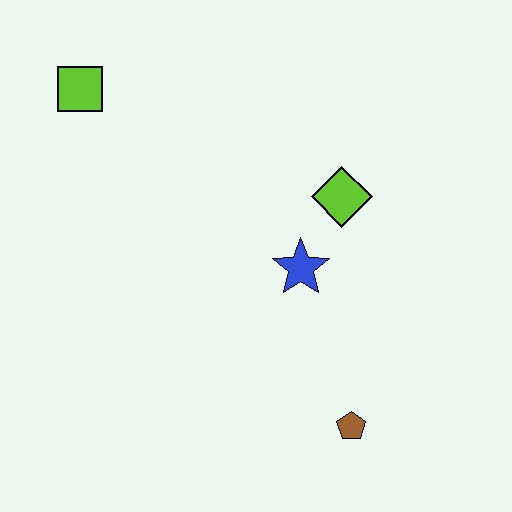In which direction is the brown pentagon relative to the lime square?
The brown pentagon is below the lime square.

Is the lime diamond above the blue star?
Yes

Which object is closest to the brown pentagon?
The blue star is closest to the brown pentagon.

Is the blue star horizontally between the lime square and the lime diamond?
Yes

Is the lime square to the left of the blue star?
Yes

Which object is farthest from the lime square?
The brown pentagon is farthest from the lime square.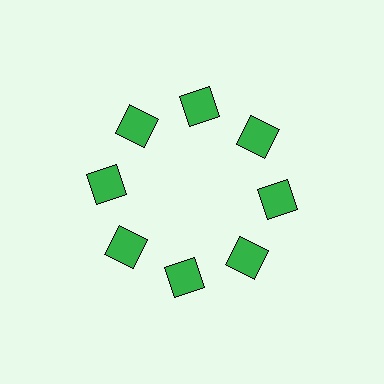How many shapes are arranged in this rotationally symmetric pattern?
There are 8 shapes, arranged in 8 groups of 1.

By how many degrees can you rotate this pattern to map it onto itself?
The pattern maps onto itself every 45 degrees of rotation.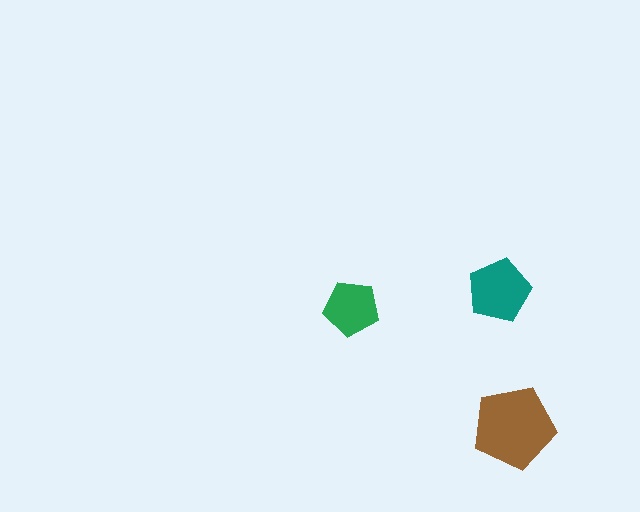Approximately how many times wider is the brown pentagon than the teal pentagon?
About 1.5 times wider.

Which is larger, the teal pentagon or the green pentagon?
The teal one.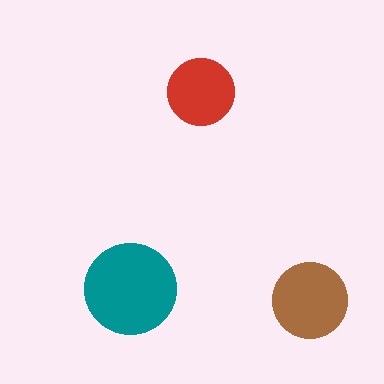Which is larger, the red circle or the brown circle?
The brown one.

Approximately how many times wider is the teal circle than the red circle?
About 1.5 times wider.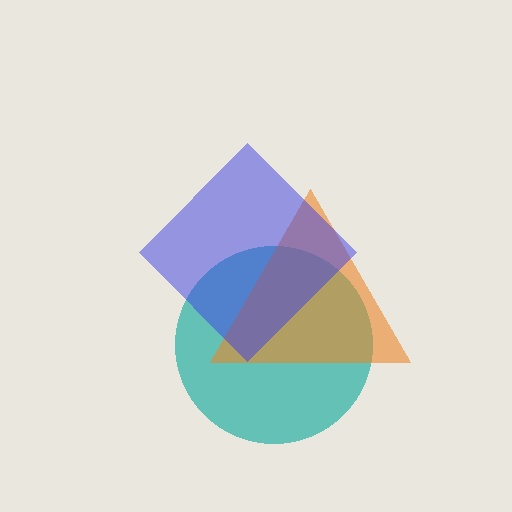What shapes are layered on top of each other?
The layered shapes are: a teal circle, an orange triangle, a blue diamond.